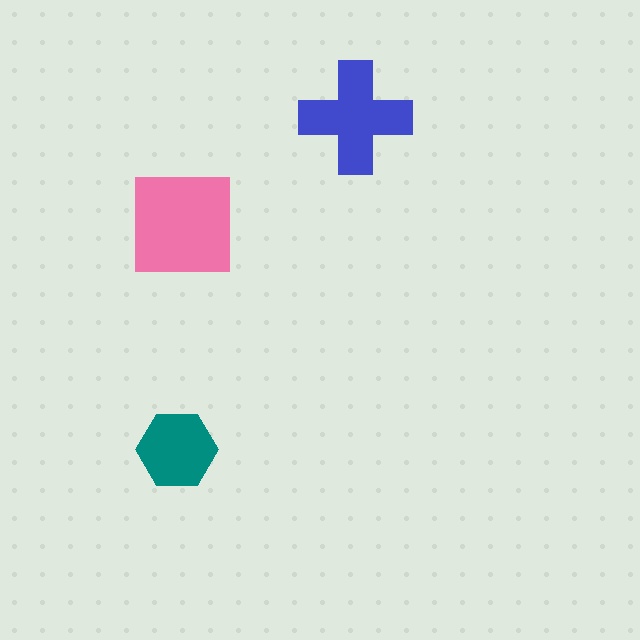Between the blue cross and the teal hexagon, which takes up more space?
The blue cross.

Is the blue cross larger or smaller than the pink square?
Smaller.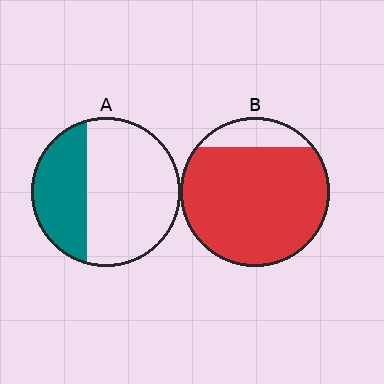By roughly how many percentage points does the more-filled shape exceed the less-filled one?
By roughly 50 percentage points (B over A).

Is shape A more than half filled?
No.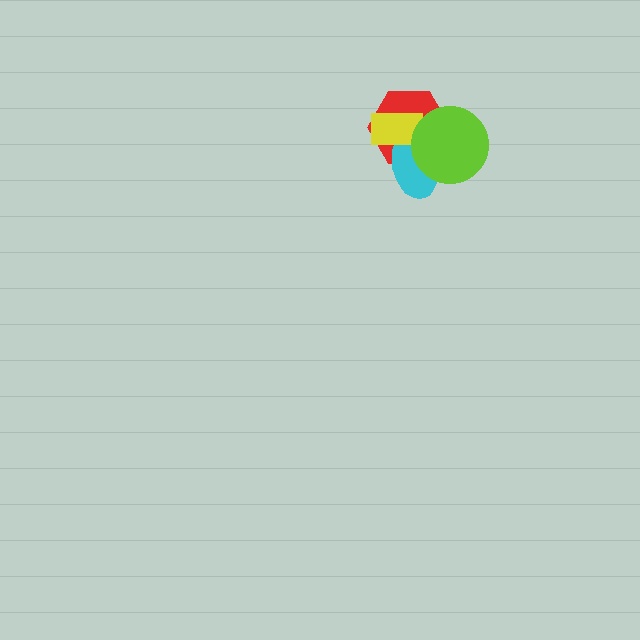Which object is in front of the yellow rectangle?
The lime circle is in front of the yellow rectangle.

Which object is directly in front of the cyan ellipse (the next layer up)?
The yellow rectangle is directly in front of the cyan ellipse.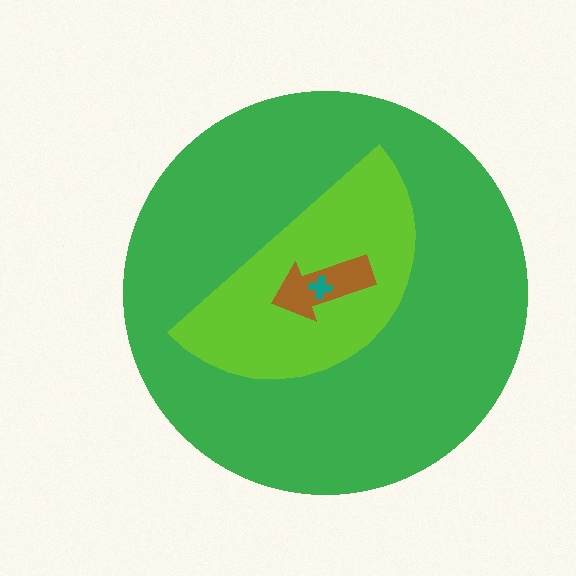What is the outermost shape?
The green circle.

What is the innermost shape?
The teal cross.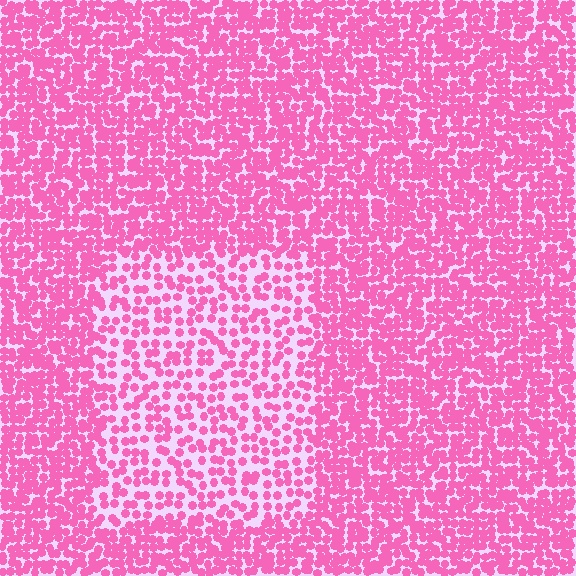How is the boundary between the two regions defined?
The boundary is defined by a change in element density (approximately 1.9x ratio). All elements are the same color, size, and shape.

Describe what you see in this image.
The image contains small pink elements arranged at two different densities. A rectangle-shaped region is visible where the elements are less densely packed than the surrounding area.